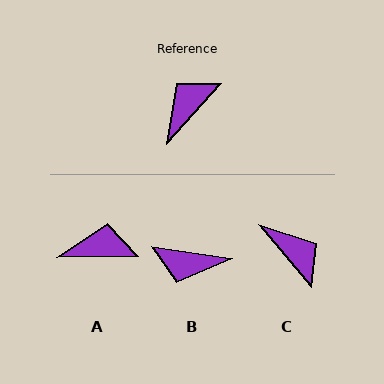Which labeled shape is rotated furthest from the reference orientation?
B, about 124 degrees away.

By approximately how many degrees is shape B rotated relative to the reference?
Approximately 124 degrees counter-clockwise.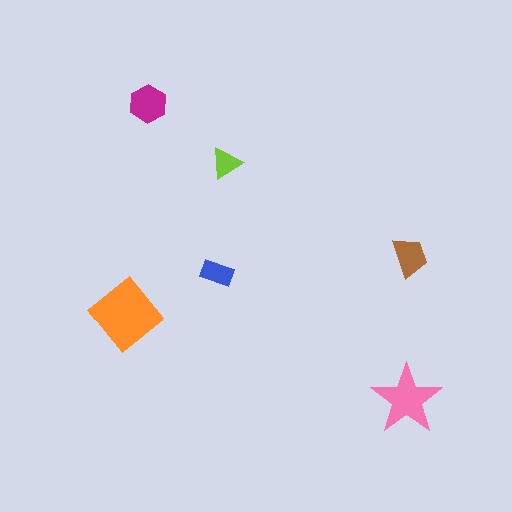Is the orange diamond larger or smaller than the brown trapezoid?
Larger.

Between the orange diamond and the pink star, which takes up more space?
The orange diamond.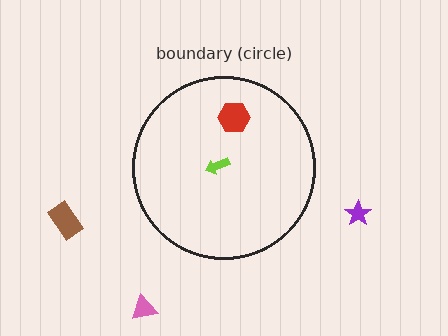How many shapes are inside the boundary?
2 inside, 3 outside.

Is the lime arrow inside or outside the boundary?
Inside.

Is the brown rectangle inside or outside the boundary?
Outside.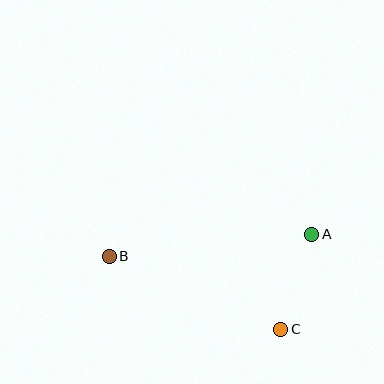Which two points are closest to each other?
Points A and C are closest to each other.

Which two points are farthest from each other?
Points A and B are farthest from each other.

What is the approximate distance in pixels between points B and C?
The distance between B and C is approximately 186 pixels.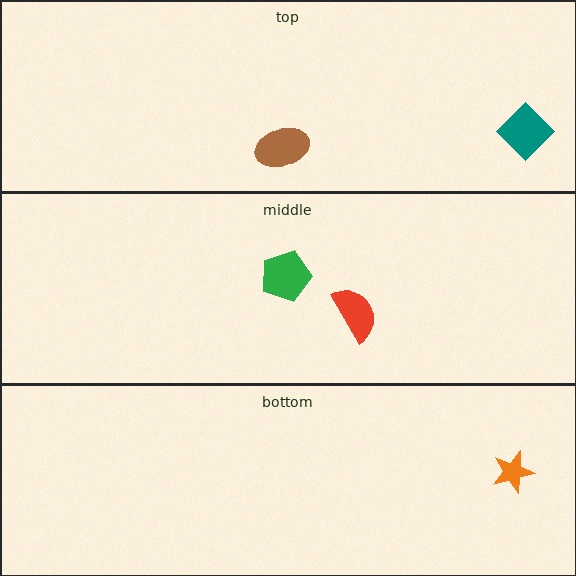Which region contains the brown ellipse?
The top region.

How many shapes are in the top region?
2.